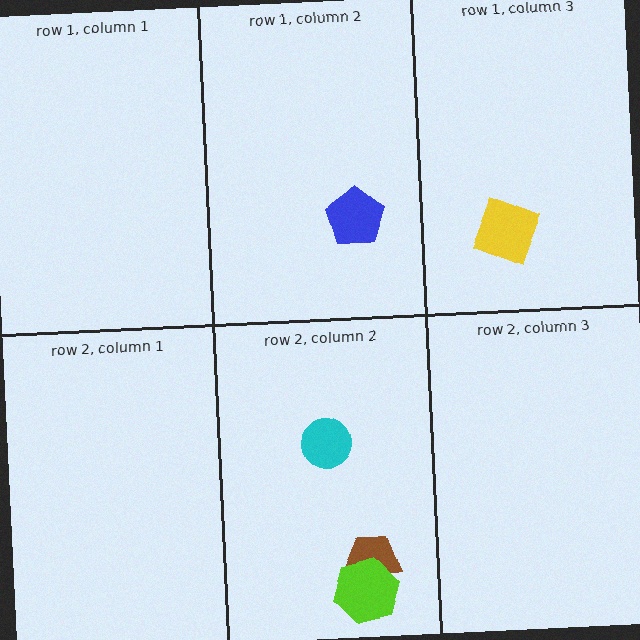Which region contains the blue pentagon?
The row 1, column 2 region.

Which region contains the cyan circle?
The row 2, column 2 region.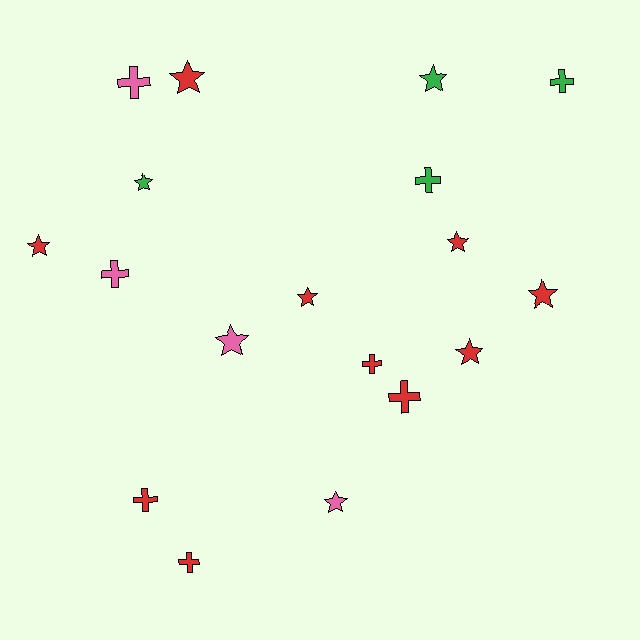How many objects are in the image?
There are 18 objects.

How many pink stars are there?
There are 2 pink stars.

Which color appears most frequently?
Red, with 10 objects.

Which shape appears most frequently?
Star, with 10 objects.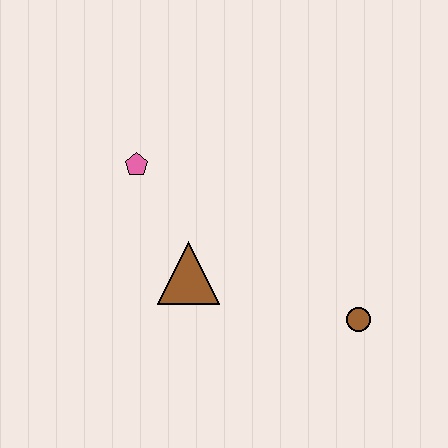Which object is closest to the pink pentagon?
The brown triangle is closest to the pink pentagon.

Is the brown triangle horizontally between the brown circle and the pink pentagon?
Yes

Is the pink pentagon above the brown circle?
Yes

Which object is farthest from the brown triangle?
The brown circle is farthest from the brown triangle.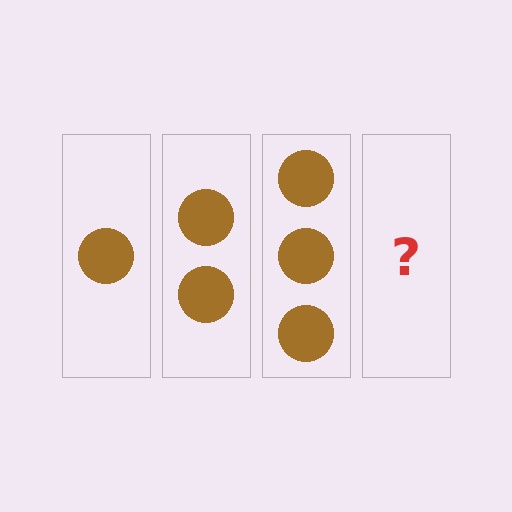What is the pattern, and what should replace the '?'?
The pattern is that each step adds one more circle. The '?' should be 4 circles.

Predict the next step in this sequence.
The next step is 4 circles.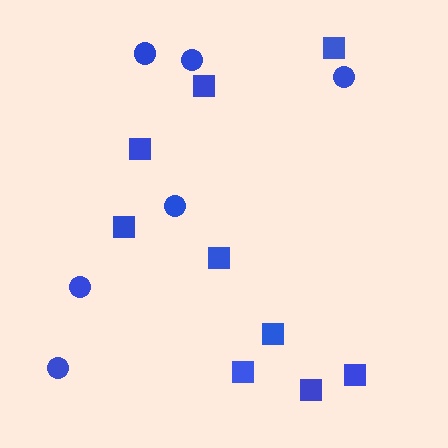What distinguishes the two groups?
There are 2 groups: one group of circles (6) and one group of squares (9).